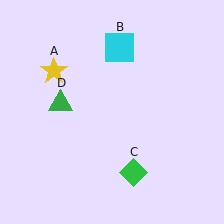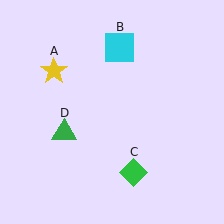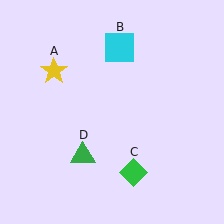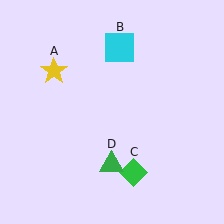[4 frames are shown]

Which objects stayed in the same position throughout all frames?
Yellow star (object A) and cyan square (object B) and green diamond (object C) remained stationary.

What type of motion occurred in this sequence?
The green triangle (object D) rotated counterclockwise around the center of the scene.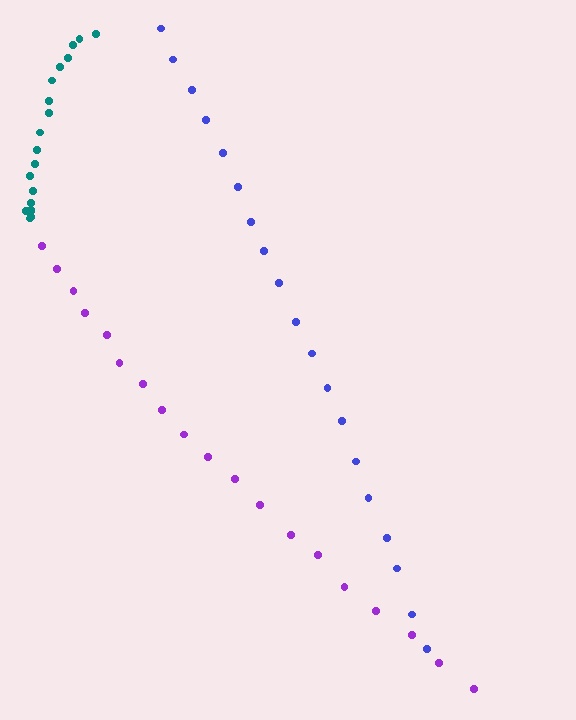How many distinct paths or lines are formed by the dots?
There are 3 distinct paths.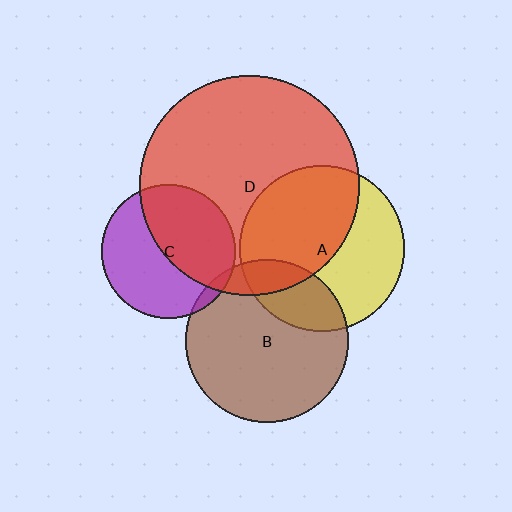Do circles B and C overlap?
Yes.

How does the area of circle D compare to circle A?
Approximately 1.8 times.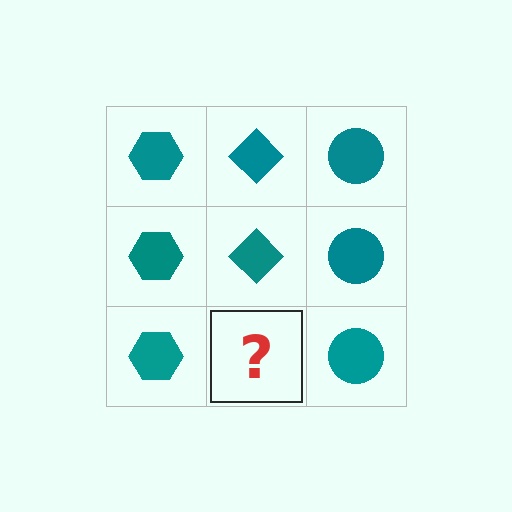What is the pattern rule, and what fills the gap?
The rule is that each column has a consistent shape. The gap should be filled with a teal diamond.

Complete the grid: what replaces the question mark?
The question mark should be replaced with a teal diamond.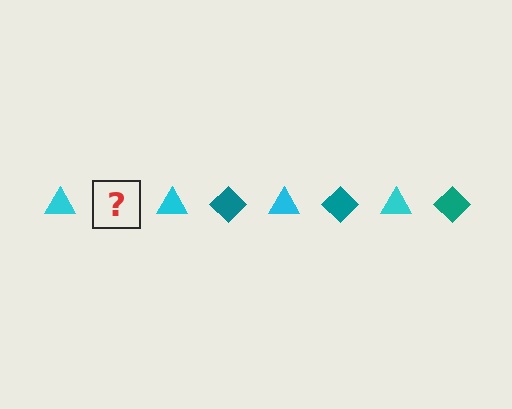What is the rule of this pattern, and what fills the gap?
The rule is that the pattern alternates between cyan triangle and teal diamond. The gap should be filled with a teal diamond.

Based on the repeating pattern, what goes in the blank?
The blank should be a teal diamond.